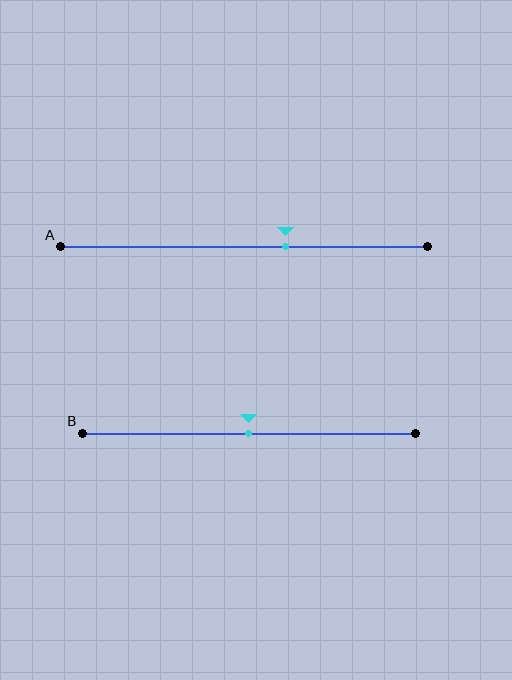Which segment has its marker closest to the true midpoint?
Segment B has its marker closest to the true midpoint.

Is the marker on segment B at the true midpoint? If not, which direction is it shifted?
Yes, the marker on segment B is at the true midpoint.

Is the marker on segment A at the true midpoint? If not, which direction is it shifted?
No, the marker on segment A is shifted to the right by about 11% of the segment length.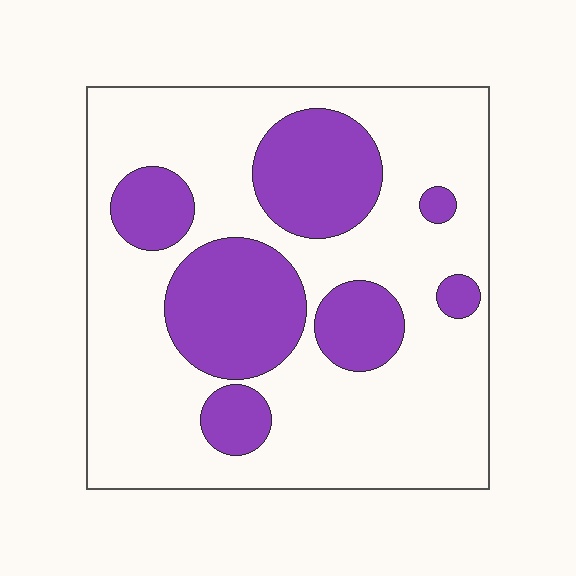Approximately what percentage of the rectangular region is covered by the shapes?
Approximately 30%.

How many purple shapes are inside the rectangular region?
7.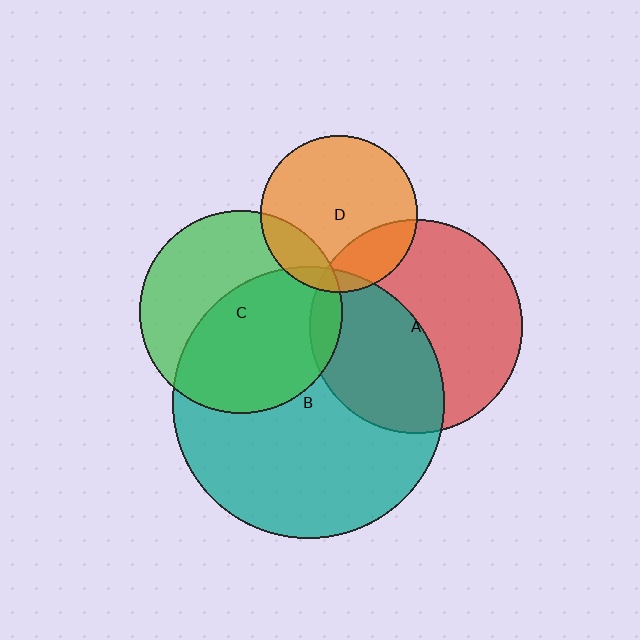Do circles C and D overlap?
Yes.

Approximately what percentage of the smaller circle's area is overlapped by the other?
Approximately 15%.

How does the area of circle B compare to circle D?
Approximately 3.0 times.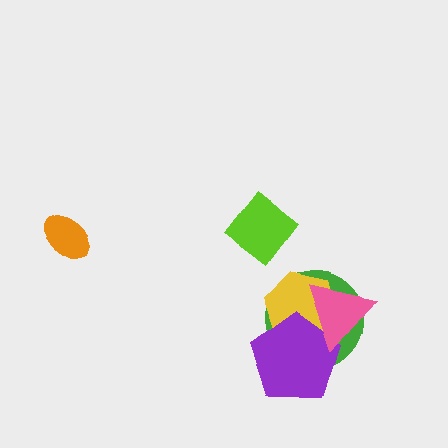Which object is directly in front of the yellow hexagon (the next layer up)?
The purple pentagon is directly in front of the yellow hexagon.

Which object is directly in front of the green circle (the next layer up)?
The yellow hexagon is directly in front of the green circle.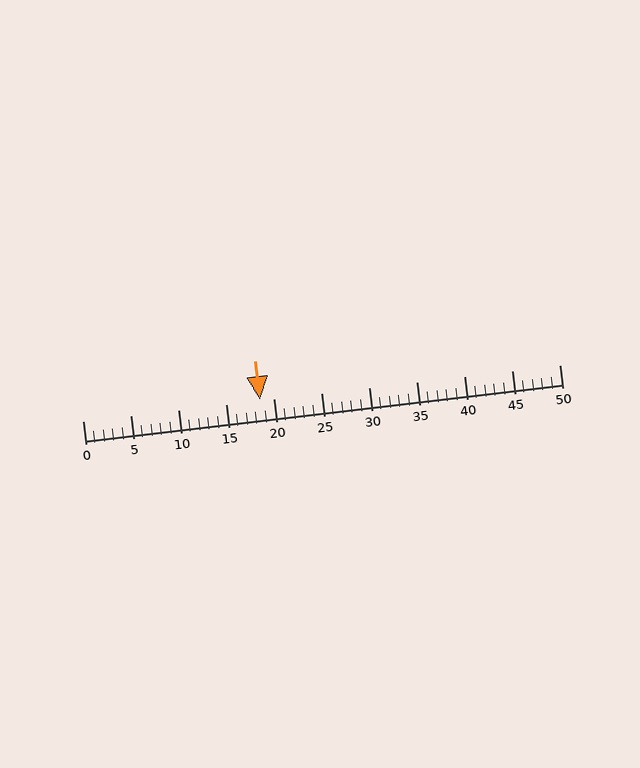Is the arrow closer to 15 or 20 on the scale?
The arrow is closer to 20.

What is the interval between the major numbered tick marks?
The major tick marks are spaced 5 units apart.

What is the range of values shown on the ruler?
The ruler shows values from 0 to 50.